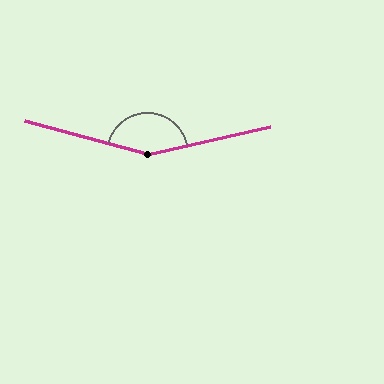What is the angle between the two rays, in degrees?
Approximately 153 degrees.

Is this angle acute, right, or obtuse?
It is obtuse.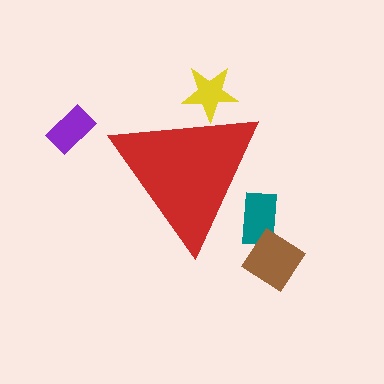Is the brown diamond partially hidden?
No, the brown diamond is fully visible.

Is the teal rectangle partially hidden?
Yes, the teal rectangle is partially hidden behind the red triangle.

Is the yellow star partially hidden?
Yes, the yellow star is partially hidden behind the red triangle.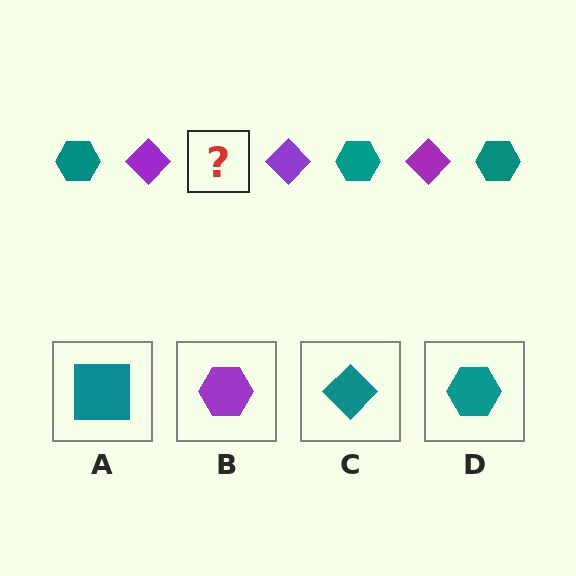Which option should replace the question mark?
Option D.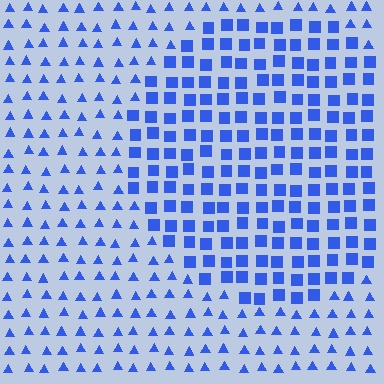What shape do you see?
I see a circle.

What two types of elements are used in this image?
The image uses squares inside the circle region and triangles outside it.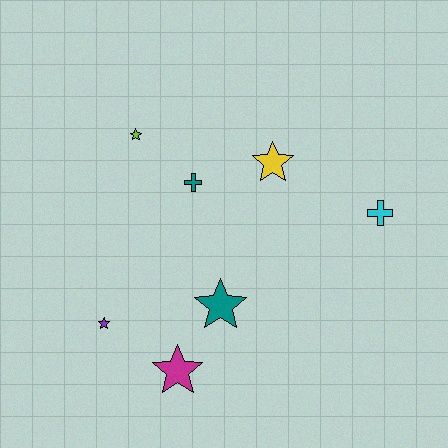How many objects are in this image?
There are 7 objects.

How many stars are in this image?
There are 5 stars.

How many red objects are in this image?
There are no red objects.